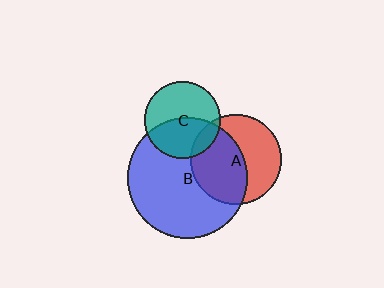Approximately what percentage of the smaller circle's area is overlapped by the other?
Approximately 55%.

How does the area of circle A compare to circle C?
Approximately 1.4 times.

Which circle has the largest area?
Circle B (blue).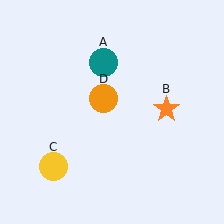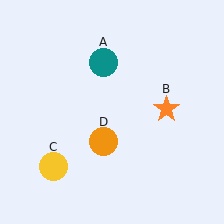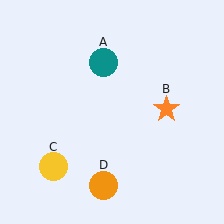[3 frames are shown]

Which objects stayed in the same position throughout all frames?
Teal circle (object A) and orange star (object B) and yellow circle (object C) remained stationary.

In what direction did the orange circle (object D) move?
The orange circle (object D) moved down.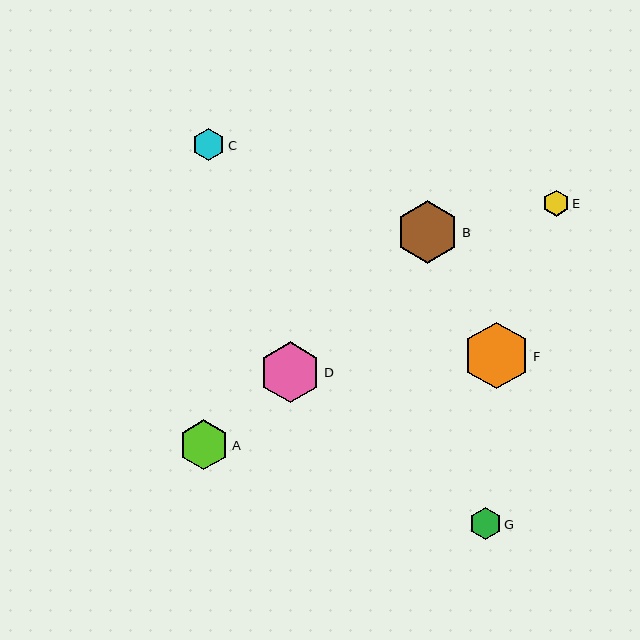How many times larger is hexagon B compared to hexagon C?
Hexagon B is approximately 1.9 times the size of hexagon C.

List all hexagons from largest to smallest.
From largest to smallest: F, B, D, A, C, G, E.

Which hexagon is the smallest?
Hexagon E is the smallest with a size of approximately 27 pixels.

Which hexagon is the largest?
Hexagon F is the largest with a size of approximately 66 pixels.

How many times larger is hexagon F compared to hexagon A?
Hexagon F is approximately 1.3 times the size of hexagon A.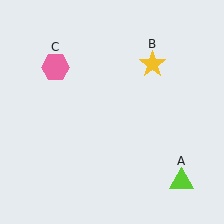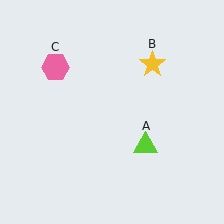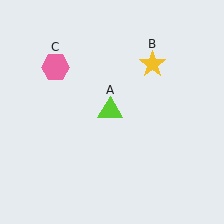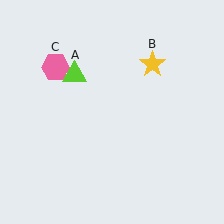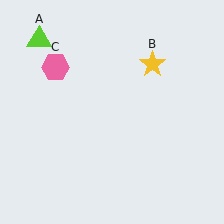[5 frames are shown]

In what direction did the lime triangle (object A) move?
The lime triangle (object A) moved up and to the left.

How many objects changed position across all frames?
1 object changed position: lime triangle (object A).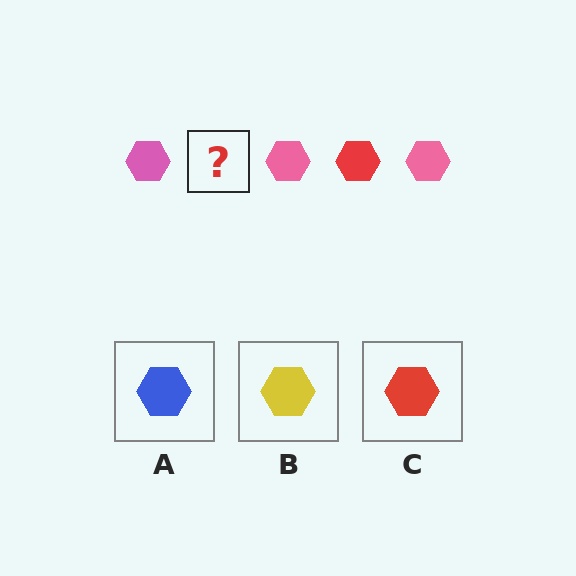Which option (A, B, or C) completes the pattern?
C.